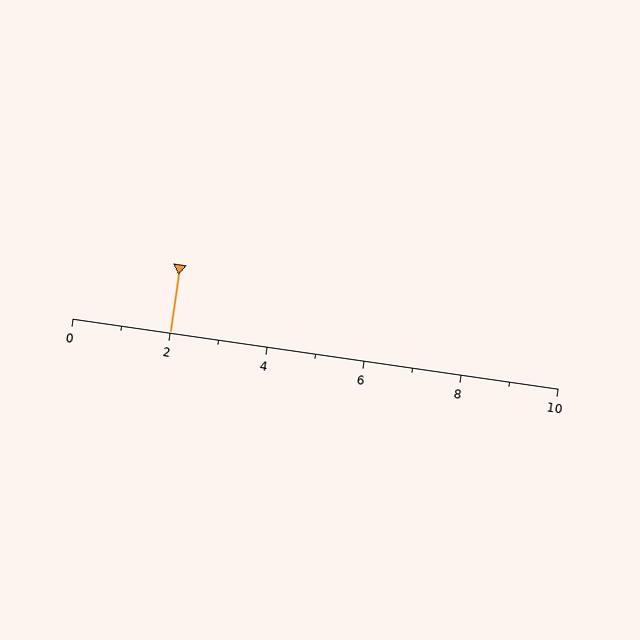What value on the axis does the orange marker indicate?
The marker indicates approximately 2.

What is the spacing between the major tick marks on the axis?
The major ticks are spaced 2 apart.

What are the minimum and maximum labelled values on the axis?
The axis runs from 0 to 10.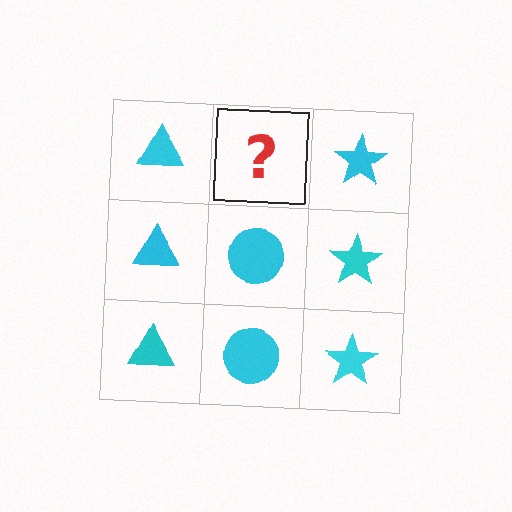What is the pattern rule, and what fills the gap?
The rule is that each column has a consistent shape. The gap should be filled with a cyan circle.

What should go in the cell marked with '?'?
The missing cell should contain a cyan circle.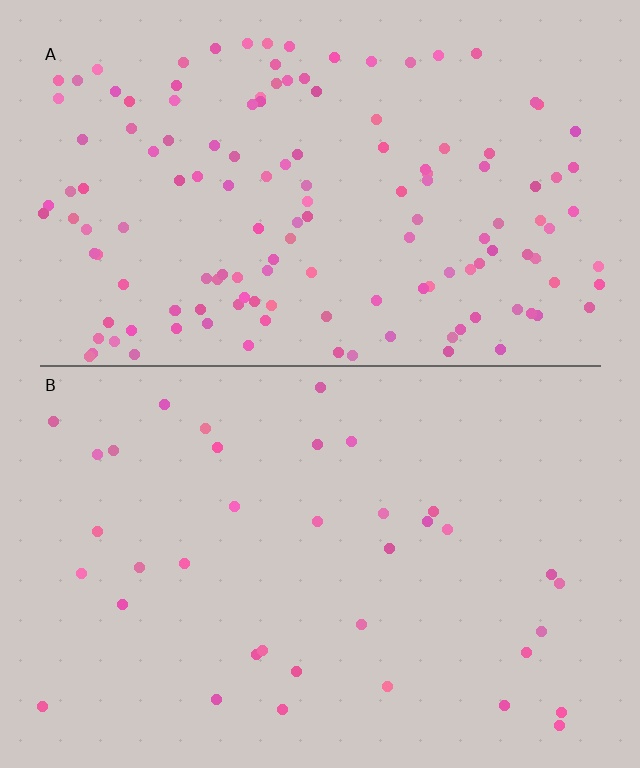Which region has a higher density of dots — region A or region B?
A (the top).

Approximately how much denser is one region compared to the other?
Approximately 3.9× — region A over region B.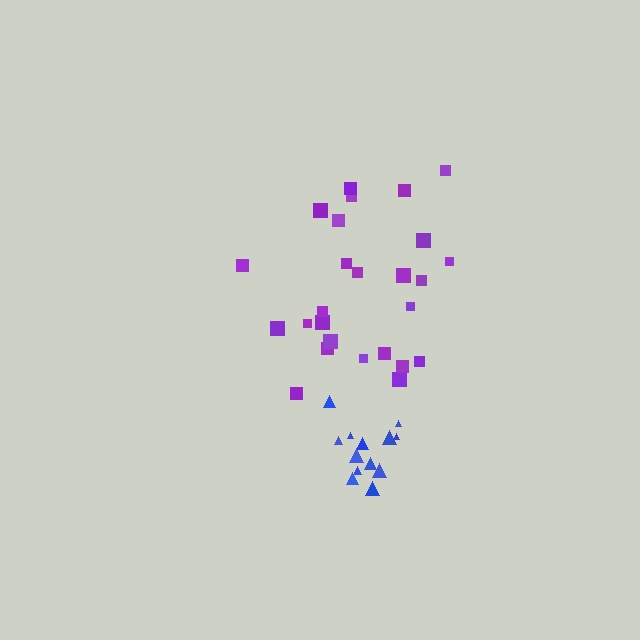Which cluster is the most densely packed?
Blue.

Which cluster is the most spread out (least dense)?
Purple.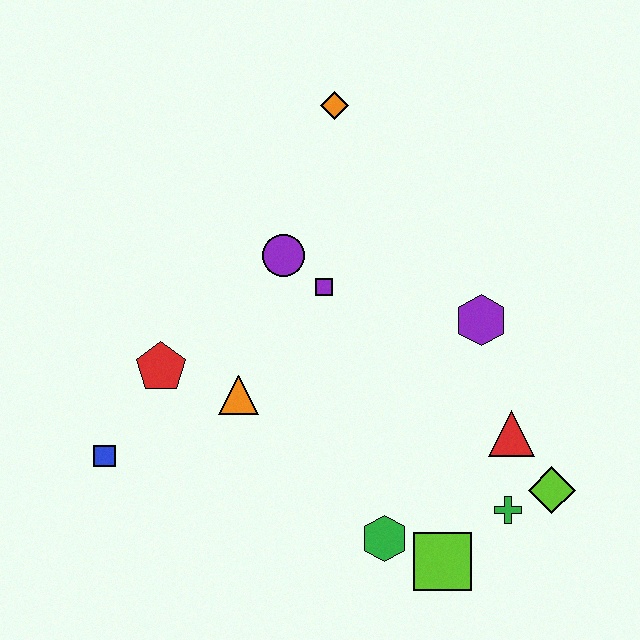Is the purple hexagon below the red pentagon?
No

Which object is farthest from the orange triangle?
The lime diamond is farthest from the orange triangle.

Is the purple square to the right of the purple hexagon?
No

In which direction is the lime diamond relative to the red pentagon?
The lime diamond is to the right of the red pentagon.